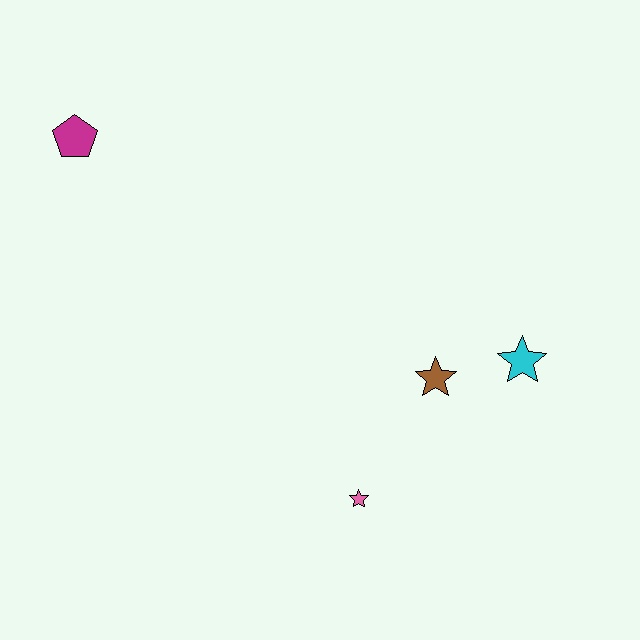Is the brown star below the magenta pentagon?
Yes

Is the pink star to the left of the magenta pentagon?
No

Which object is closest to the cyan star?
The brown star is closest to the cyan star.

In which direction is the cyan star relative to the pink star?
The cyan star is to the right of the pink star.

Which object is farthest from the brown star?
The magenta pentagon is farthest from the brown star.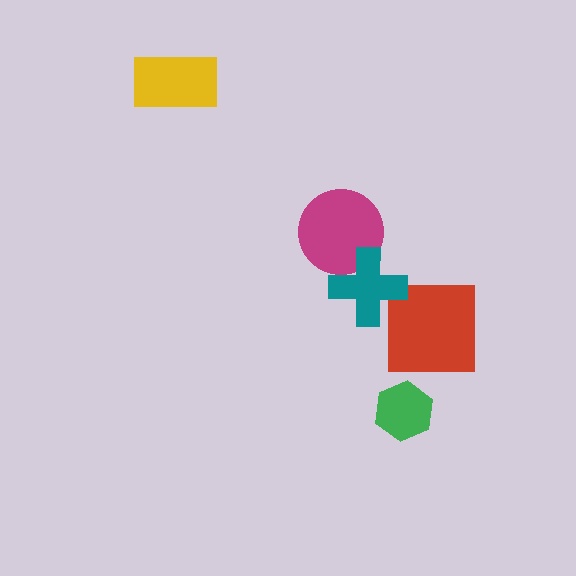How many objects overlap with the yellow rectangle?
0 objects overlap with the yellow rectangle.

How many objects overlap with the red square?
0 objects overlap with the red square.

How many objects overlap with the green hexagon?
0 objects overlap with the green hexagon.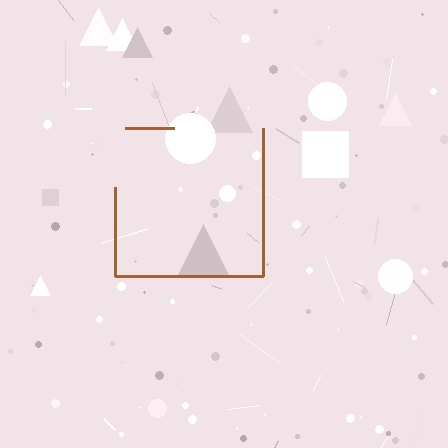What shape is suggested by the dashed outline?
The dashed outline suggests a square.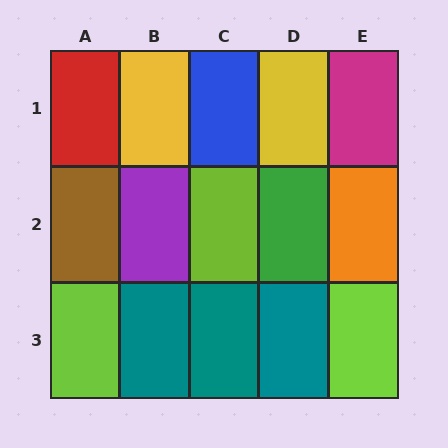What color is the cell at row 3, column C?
Teal.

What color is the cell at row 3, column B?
Teal.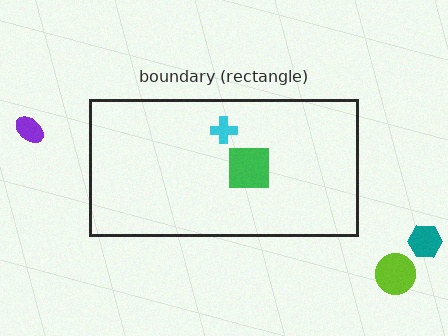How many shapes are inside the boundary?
2 inside, 3 outside.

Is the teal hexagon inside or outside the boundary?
Outside.